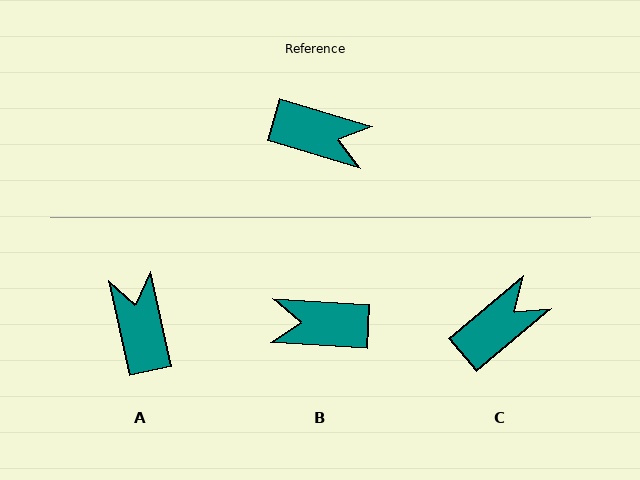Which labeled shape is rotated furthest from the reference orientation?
B, about 167 degrees away.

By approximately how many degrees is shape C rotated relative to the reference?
Approximately 57 degrees counter-clockwise.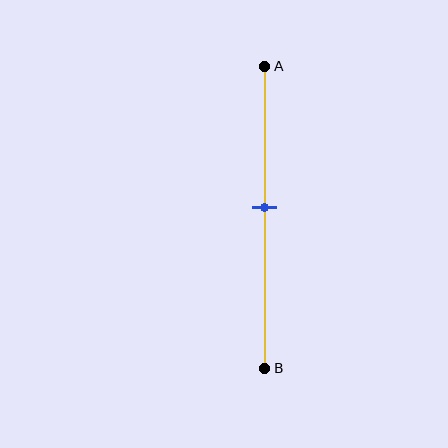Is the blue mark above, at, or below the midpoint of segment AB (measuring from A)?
The blue mark is above the midpoint of segment AB.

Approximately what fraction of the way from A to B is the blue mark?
The blue mark is approximately 45% of the way from A to B.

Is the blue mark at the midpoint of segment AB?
No, the mark is at about 45% from A, not at the 50% midpoint.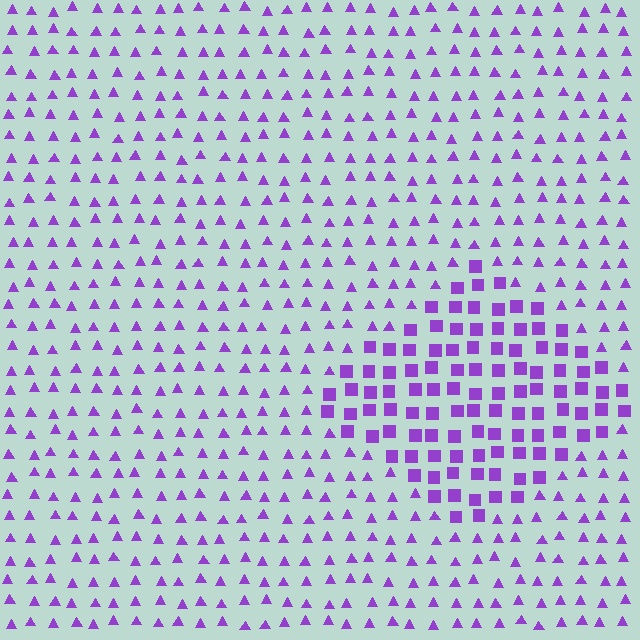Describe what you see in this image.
The image is filled with small purple elements arranged in a uniform grid. A diamond-shaped region contains squares, while the surrounding area contains triangles. The boundary is defined purely by the change in element shape.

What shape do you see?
I see a diamond.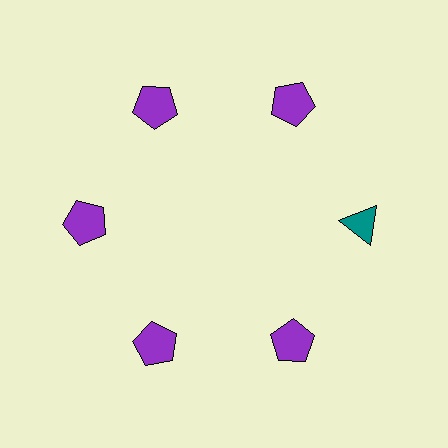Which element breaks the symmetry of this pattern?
The teal triangle at roughly the 3 o'clock position breaks the symmetry. All other shapes are purple pentagons.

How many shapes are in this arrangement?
There are 6 shapes arranged in a ring pattern.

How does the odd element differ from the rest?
It differs in both color (teal instead of purple) and shape (triangle instead of pentagon).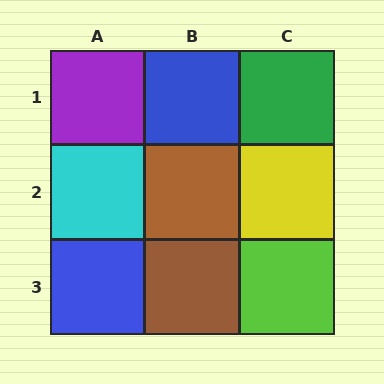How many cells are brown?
2 cells are brown.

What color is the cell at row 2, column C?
Yellow.